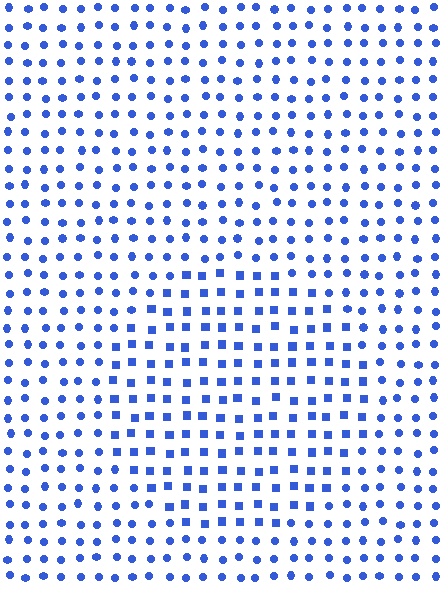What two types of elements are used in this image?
The image uses squares inside the circle region and circles outside it.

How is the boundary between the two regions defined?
The boundary is defined by a change in element shape: squares inside vs. circles outside. All elements share the same color and spacing.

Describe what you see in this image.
The image is filled with small blue elements arranged in a uniform grid. A circle-shaped region contains squares, while the surrounding area contains circles. The boundary is defined purely by the change in element shape.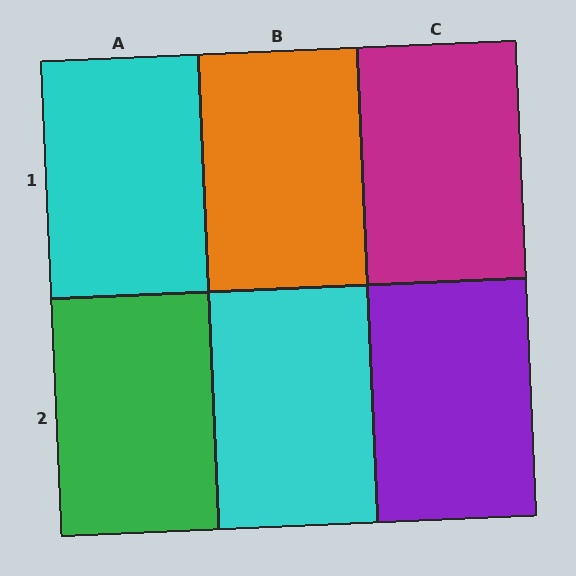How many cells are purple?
1 cell is purple.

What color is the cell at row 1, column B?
Orange.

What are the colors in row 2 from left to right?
Green, cyan, purple.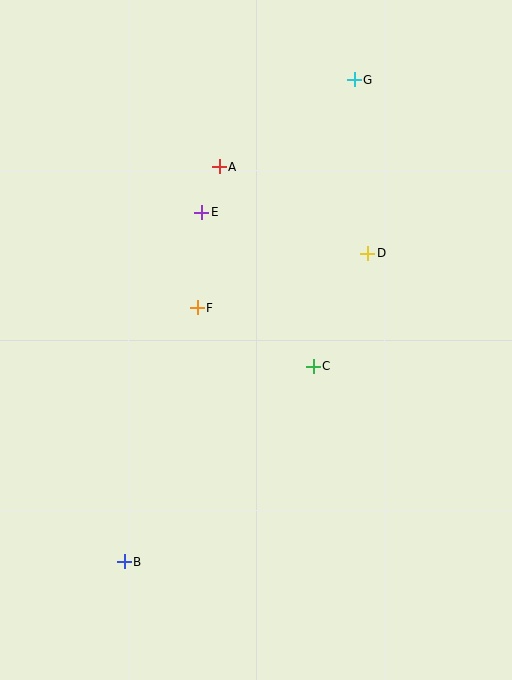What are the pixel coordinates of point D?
Point D is at (368, 253).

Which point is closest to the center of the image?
Point C at (313, 366) is closest to the center.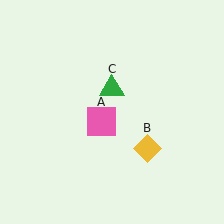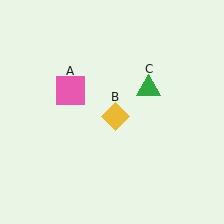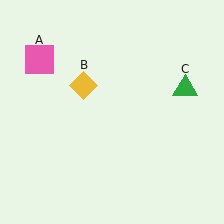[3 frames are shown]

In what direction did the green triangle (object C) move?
The green triangle (object C) moved right.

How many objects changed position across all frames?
3 objects changed position: pink square (object A), yellow diamond (object B), green triangle (object C).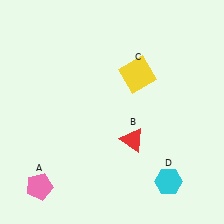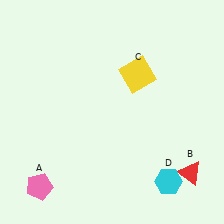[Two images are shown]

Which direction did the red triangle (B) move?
The red triangle (B) moved right.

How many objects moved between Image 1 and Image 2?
1 object moved between the two images.